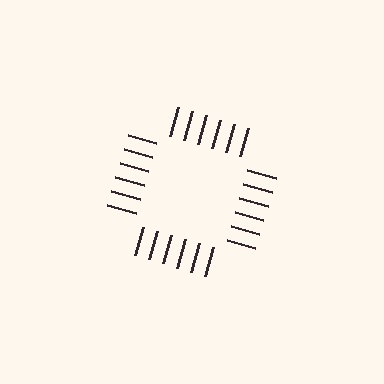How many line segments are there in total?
24 — 6 along each of the 4 edges.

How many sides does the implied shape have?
4 sides — the line-ends trace a square.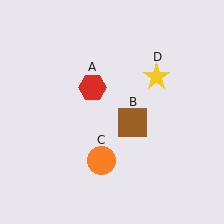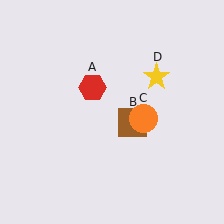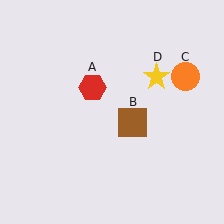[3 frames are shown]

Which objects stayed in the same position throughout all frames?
Red hexagon (object A) and brown square (object B) and yellow star (object D) remained stationary.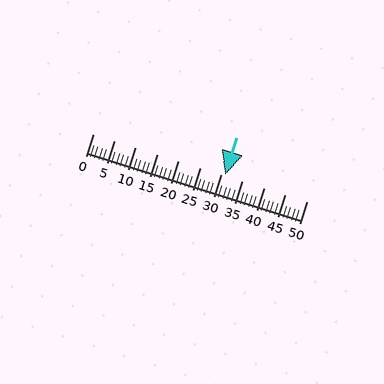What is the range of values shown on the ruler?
The ruler shows values from 0 to 50.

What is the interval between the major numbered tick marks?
The major tick marks are spaced 5 units apart.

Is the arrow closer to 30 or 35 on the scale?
The arrow is closer to 30.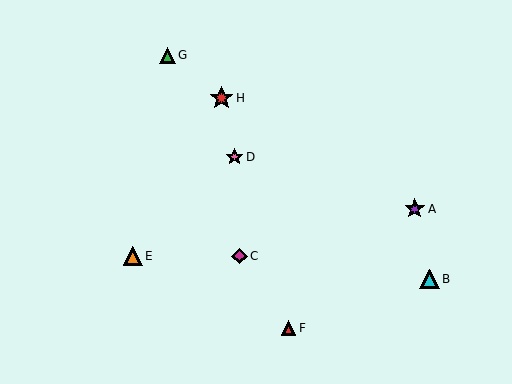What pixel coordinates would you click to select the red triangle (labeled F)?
Click at (289, 328) to select the red triangle F.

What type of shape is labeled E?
Shape E is an orange triangle.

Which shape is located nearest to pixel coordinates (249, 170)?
The pink star (labeled D) at (235, 157) is nearest to that location.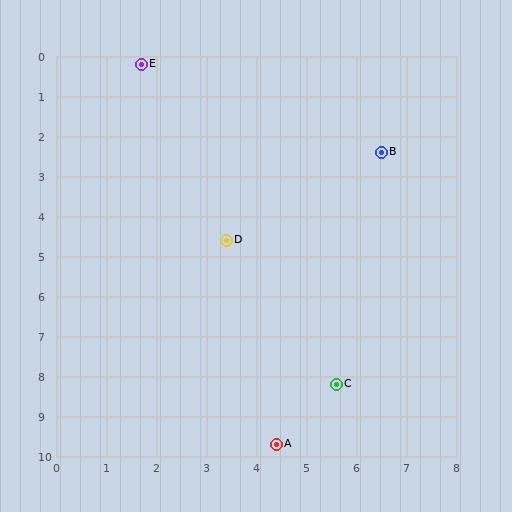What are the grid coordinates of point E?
Point E is at approximately (1.7, 0.2).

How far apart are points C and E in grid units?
Points C and E are about 8.9 grid units apart.